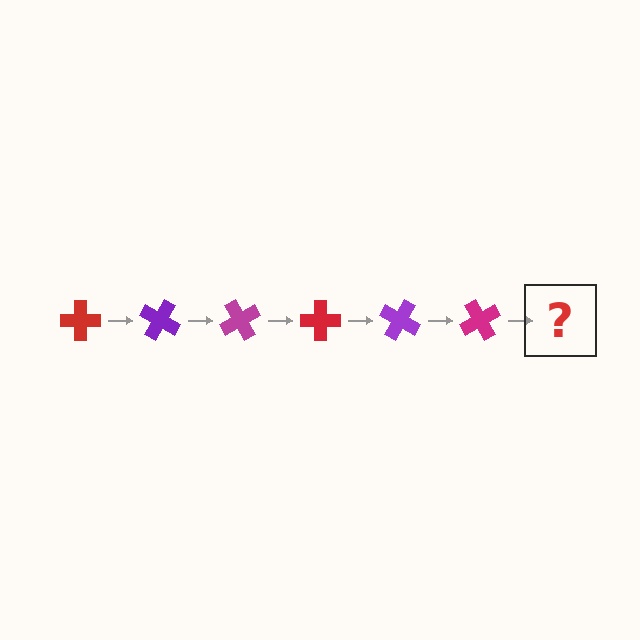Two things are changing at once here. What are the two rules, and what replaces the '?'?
The two rules are that it rotates 30 degrees each step and the color cycles through red, purple, and magenta. The '?' should be a red cross, rotated 180 degrees from the start.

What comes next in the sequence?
The next element should be a red cross, rotated 180 degrees from the start.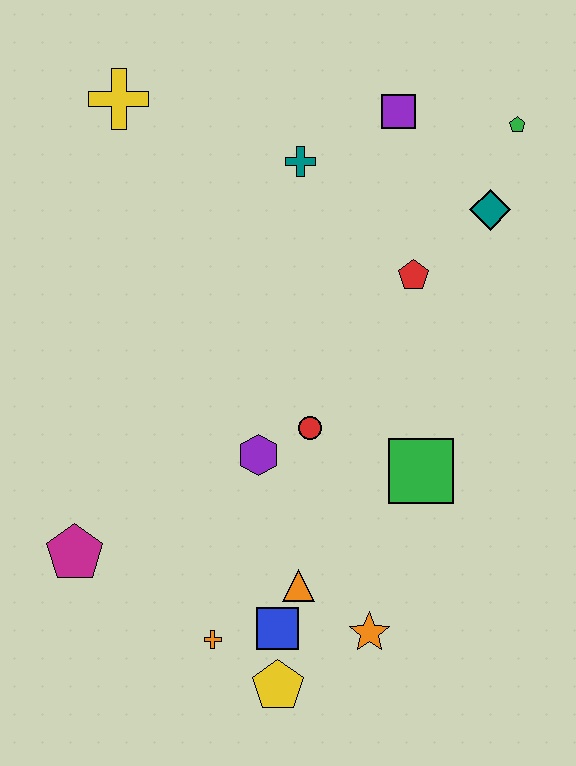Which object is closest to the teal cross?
The purple square is closest to the teal cross.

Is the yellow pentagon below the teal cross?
Yes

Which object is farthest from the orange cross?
The green pentagon is farthest from the orange cross.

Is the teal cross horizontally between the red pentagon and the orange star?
No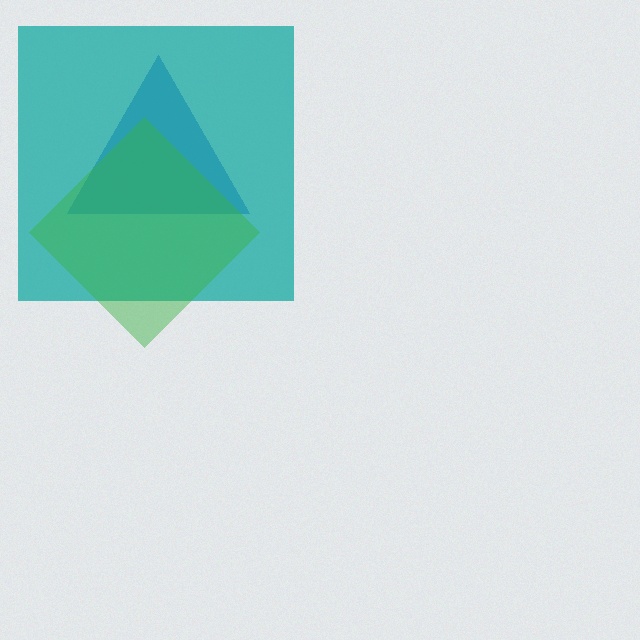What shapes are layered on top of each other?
The layered shapes are: a blue triangle, a teal square, a green diamond.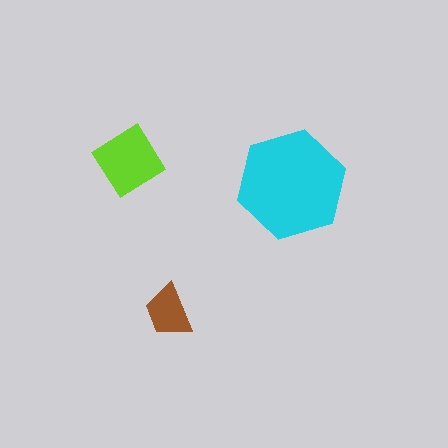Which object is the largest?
The cyan hexagon.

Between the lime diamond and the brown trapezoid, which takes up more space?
The lime diamond.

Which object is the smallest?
The brown trapezoid.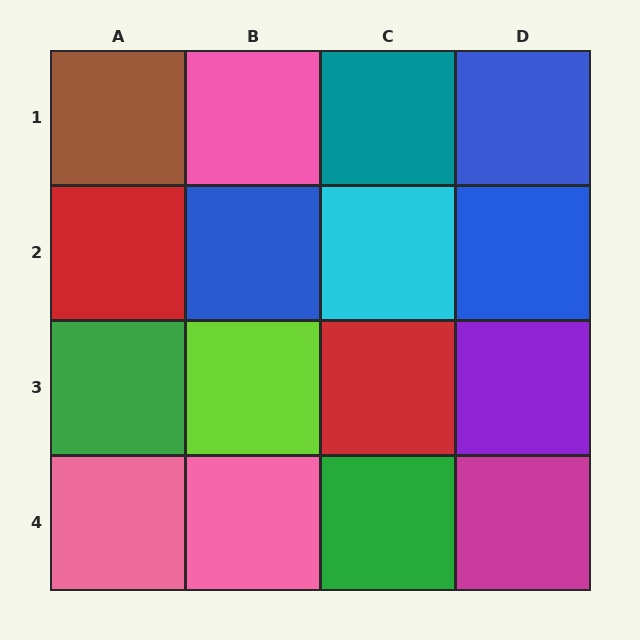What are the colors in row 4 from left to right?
Pink, pink, green, magenta.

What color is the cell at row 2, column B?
Blue.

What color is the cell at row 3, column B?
Lime.